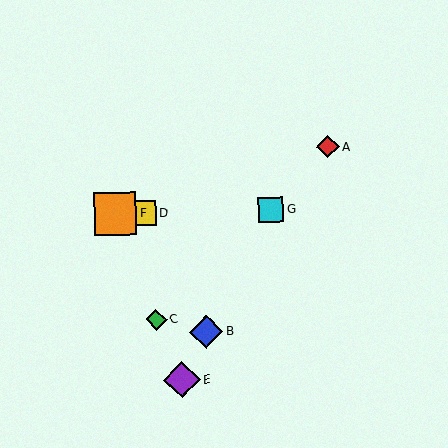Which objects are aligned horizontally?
Objects D, F, G are aligned horizontally.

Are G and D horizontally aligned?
Yes, both are at y≈210.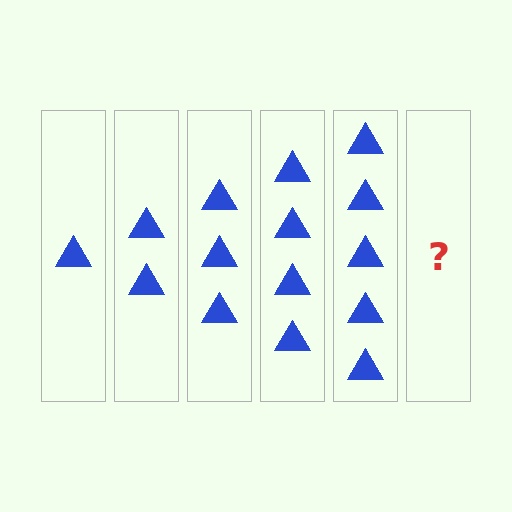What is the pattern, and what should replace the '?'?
The pattern is that each step adds one more triangle. The '?' should be 6 triangles.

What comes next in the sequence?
The next element should be 6 triangles.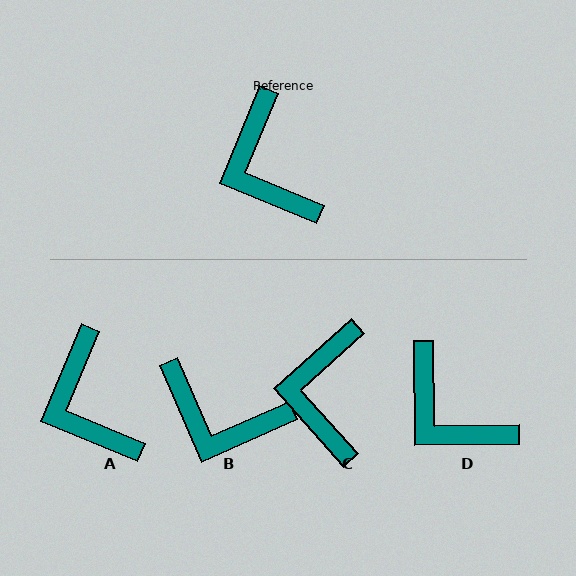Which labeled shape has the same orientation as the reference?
A.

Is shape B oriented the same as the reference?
No, it is off by about 46 degrees.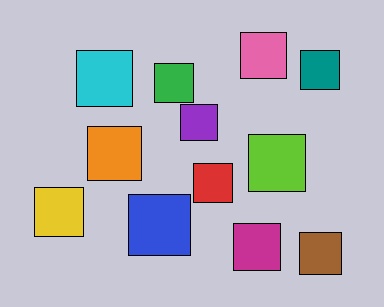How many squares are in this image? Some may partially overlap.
There are 12 squares.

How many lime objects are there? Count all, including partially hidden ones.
There is 1 lime object.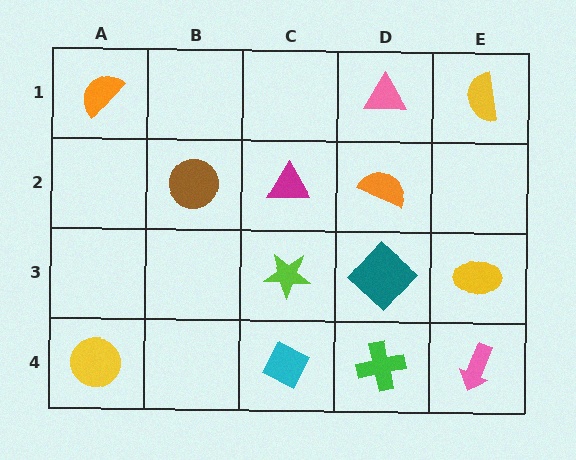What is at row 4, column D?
A green cross.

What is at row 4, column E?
A pink arrow.